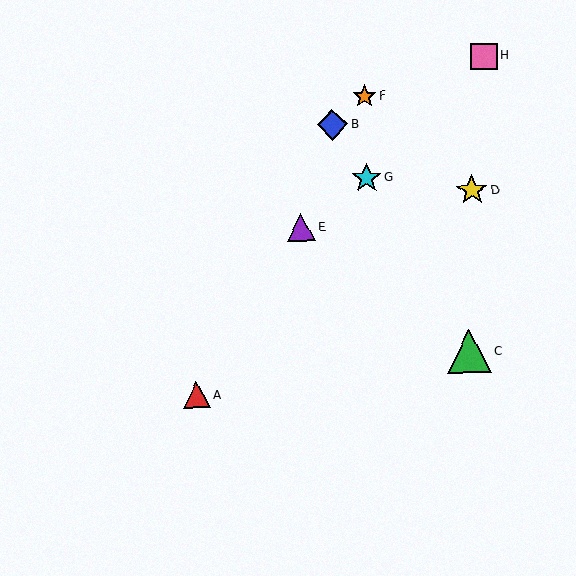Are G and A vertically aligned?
No, G is at x≈367 and A is at x≈197.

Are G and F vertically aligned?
Yes, both are at x≈367.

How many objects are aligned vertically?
2 objects (F, G) are aligned vertically.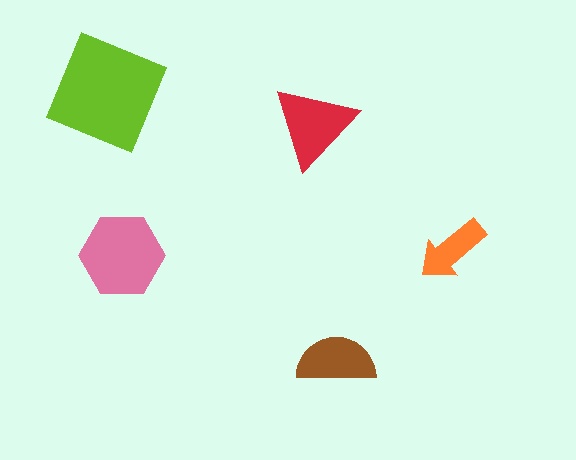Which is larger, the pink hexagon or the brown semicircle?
The pink hexagon.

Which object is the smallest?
The orange arrow.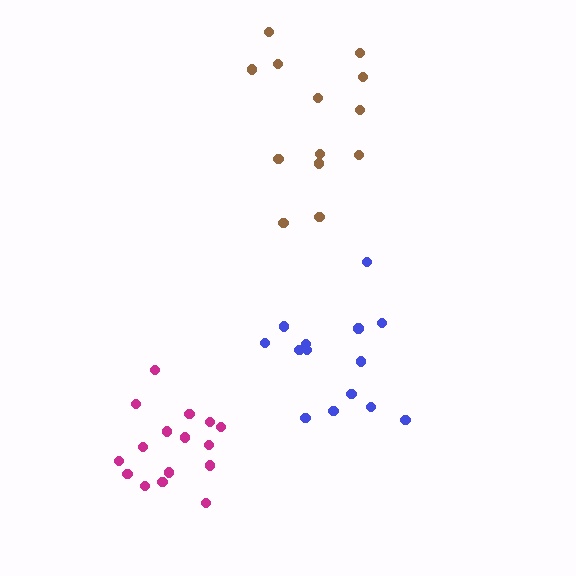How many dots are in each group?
Group 1: 13 dots, Group 2: 16 dots, Group 3: 14 dots (43 total).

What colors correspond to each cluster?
The clusters are colored: brown, magenta, blue.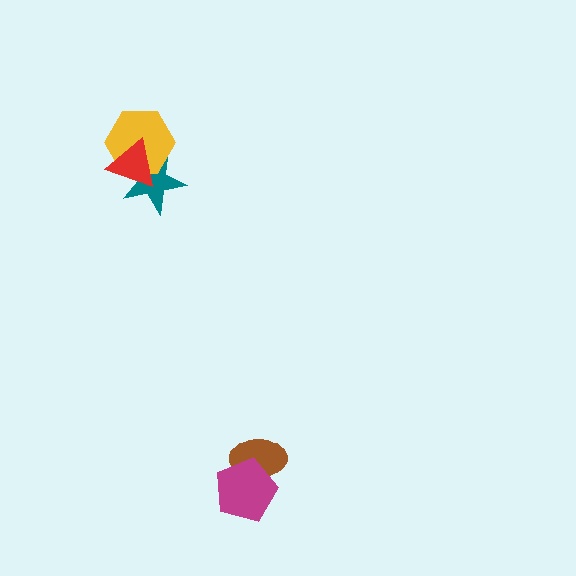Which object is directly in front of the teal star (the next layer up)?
The yellow hexagon is directly in front of the teal star.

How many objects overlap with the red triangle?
2 objects overlap with the red triangle.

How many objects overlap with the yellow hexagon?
2 objects overlap with the yellow hexagon.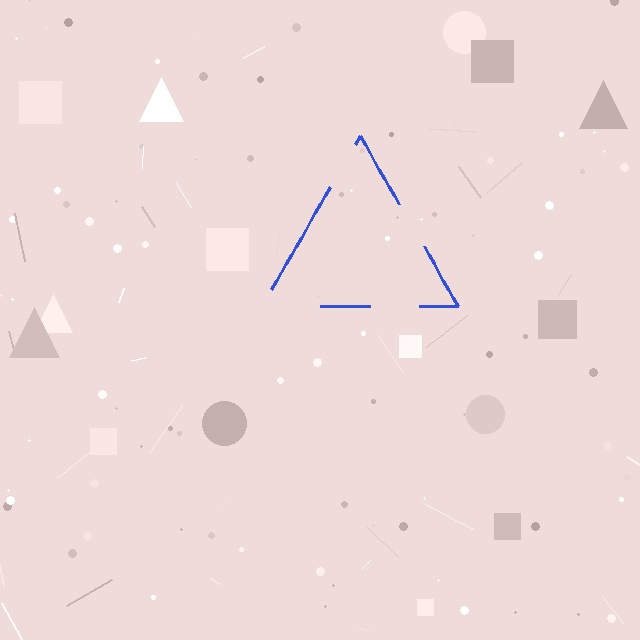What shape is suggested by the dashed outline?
The dashed outline suggests a triangle.